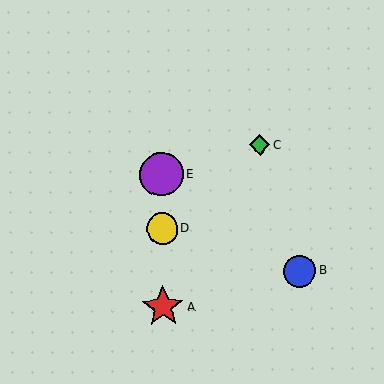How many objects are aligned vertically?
3 objects (A, D, E) are aligned vertically.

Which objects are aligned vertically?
Objects A, D, E are aligned vertically.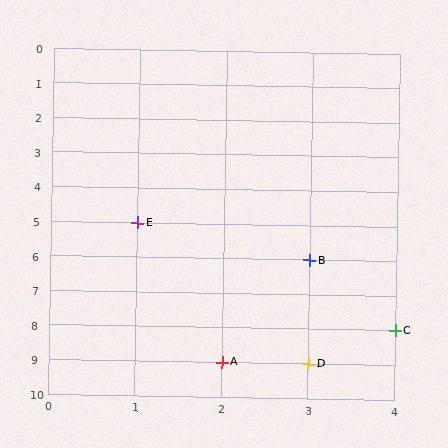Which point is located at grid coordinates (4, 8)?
Point C is at (4, 8).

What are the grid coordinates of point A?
Point A is at grid coordinates (2, 9).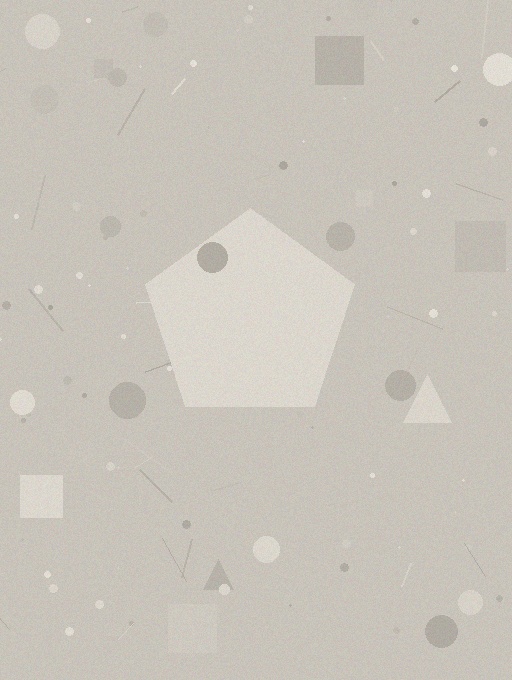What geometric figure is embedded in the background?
A pentagon is embedded in the background.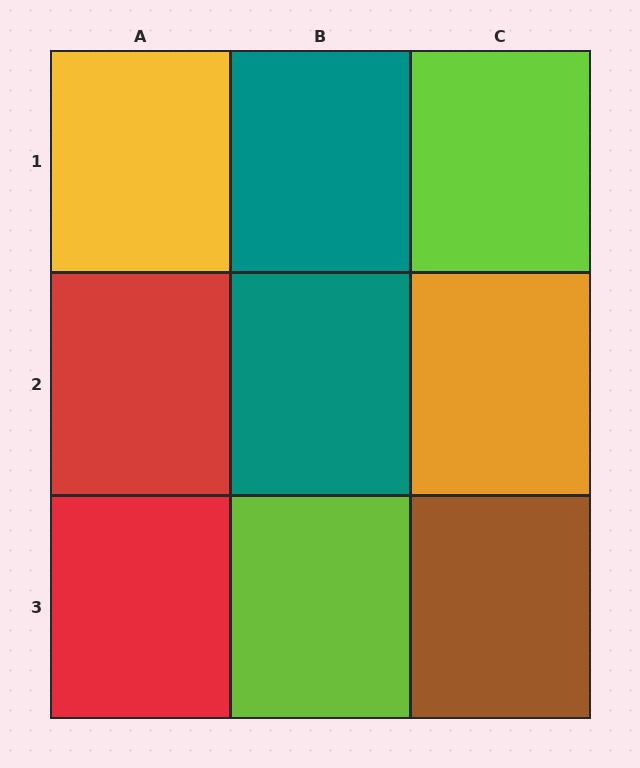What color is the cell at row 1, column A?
Yellow.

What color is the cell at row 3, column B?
Lime.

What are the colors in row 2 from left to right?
Red, teal, orange.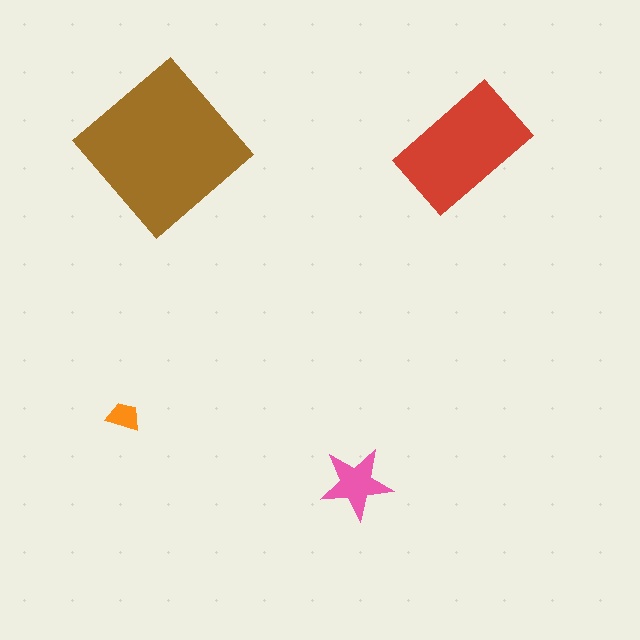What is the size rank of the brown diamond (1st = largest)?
1st.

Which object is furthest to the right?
The red rectangle is rightmost.